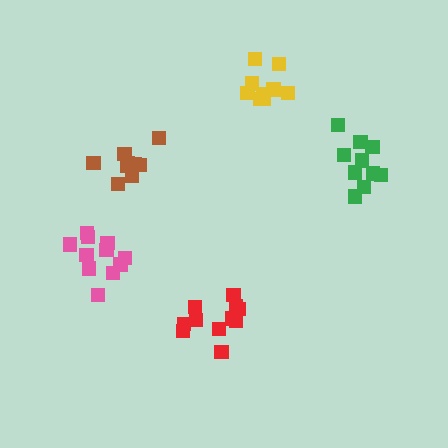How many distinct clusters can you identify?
There are 5 distinct clusters.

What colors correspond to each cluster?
The clusters are colored: green, brown, yellow, red, pink.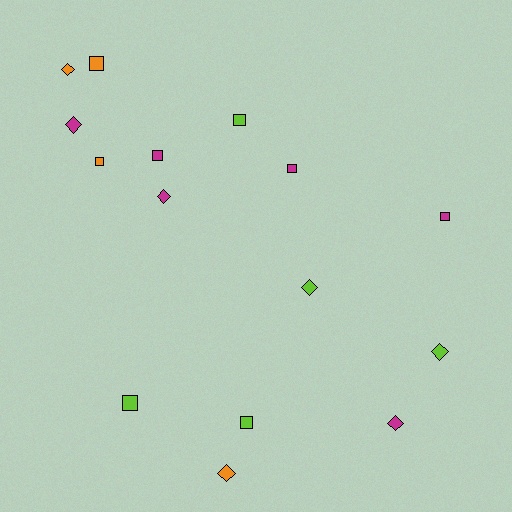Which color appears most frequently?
Magenta, with 6 objects.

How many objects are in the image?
There are 15 objects.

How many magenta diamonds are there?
There are 3 magenta diamonds.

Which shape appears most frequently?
Square, with 8 objects.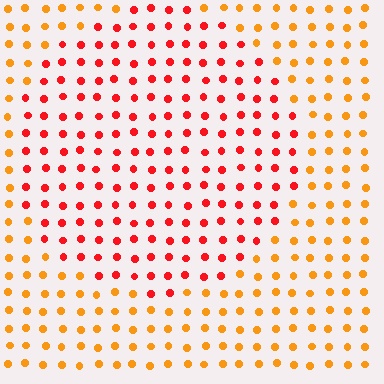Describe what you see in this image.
The image is filled with small orange elements in a uniform arrangement. A circle-shaped region is visible where the elements are tinted to a slightly different hue, forming a subtle color boundary.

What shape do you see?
I see a circle.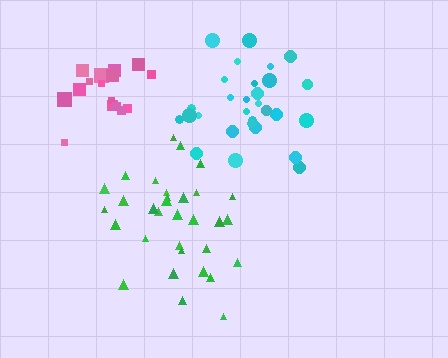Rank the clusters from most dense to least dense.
pink, cyan, green.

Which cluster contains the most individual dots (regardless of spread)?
Green (32).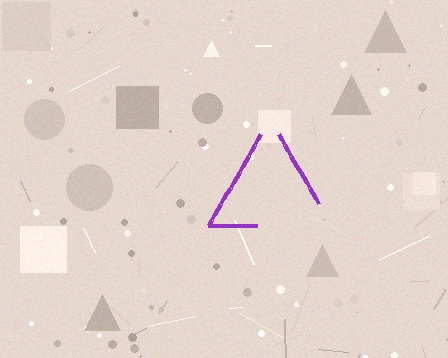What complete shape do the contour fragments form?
The contour fragments form a triangle.